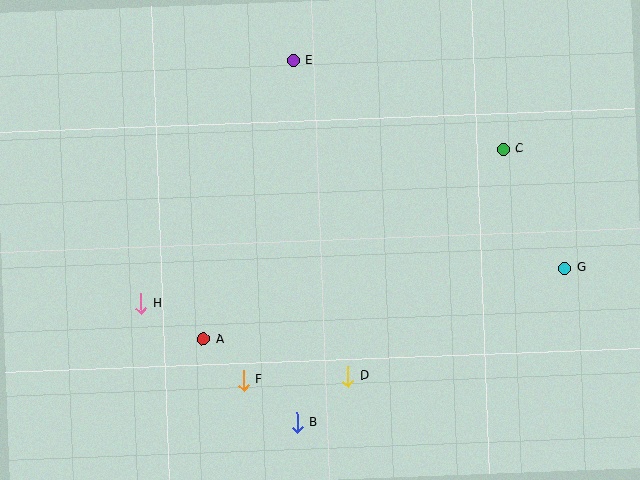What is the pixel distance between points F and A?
The distance between F and A is 57 pixels.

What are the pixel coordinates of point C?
Point C is at (503, 149).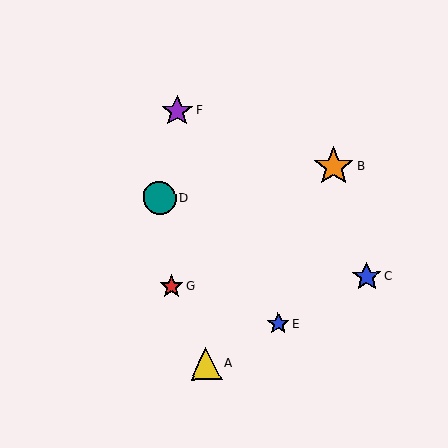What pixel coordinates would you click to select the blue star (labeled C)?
Click at (367, 277) to select the blue star C.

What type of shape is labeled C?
Shape C is a blue star.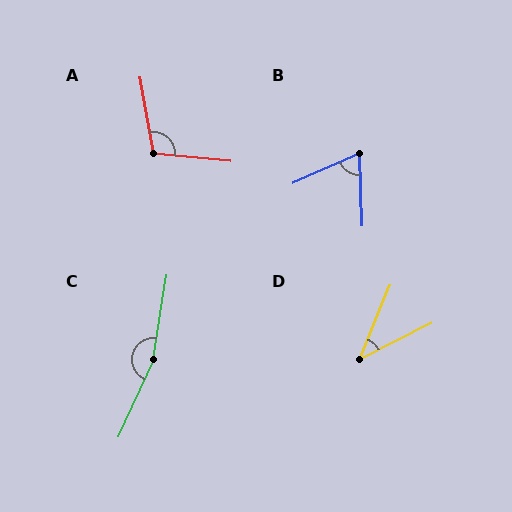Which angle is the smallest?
D, at approximately 41 degrees.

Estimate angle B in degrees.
Approximately 68 degrees.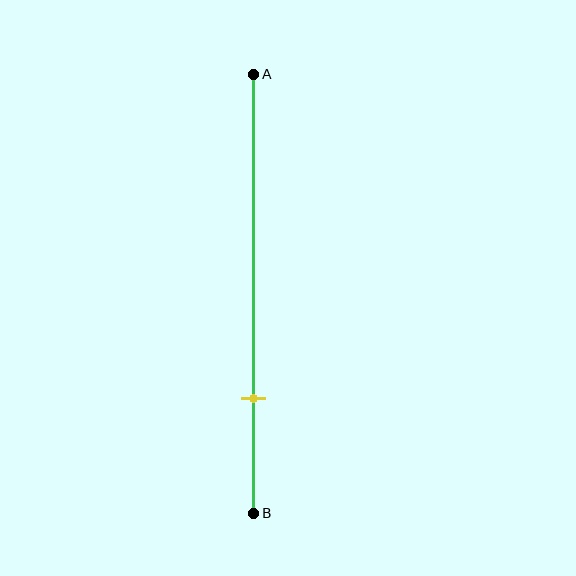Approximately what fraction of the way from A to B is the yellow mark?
The yellow mark is approximately 75% of the way from A to B.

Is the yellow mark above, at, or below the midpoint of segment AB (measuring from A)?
The yellow mark is below the midpoint of segment AB.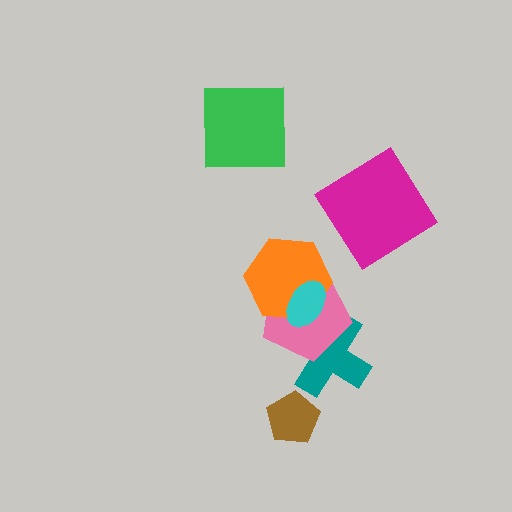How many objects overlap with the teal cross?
2 objects overlap with the teal cross.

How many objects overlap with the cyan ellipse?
3 objects overlap with the cyan ellipse.